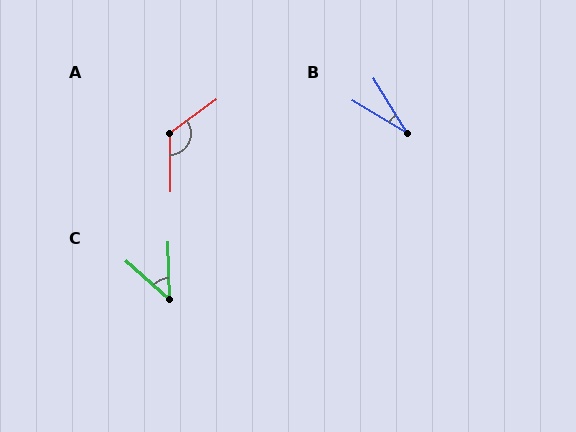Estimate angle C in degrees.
Approximately 47 degrees.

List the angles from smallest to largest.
B (28°), C (47°), A (125°).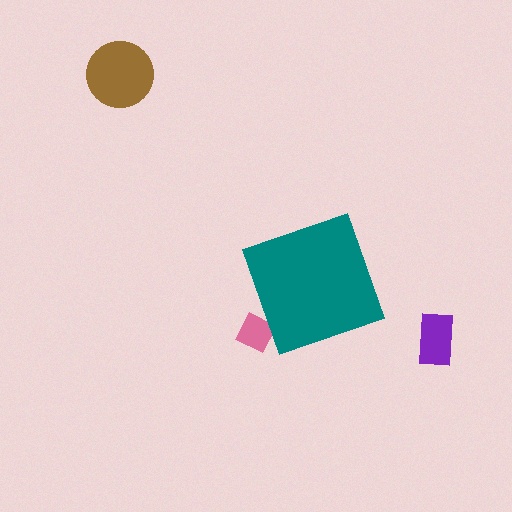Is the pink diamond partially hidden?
Yes, the pink diamond is partially hidden behind the teal diamond.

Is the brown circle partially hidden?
No, the brown circle is fully visible.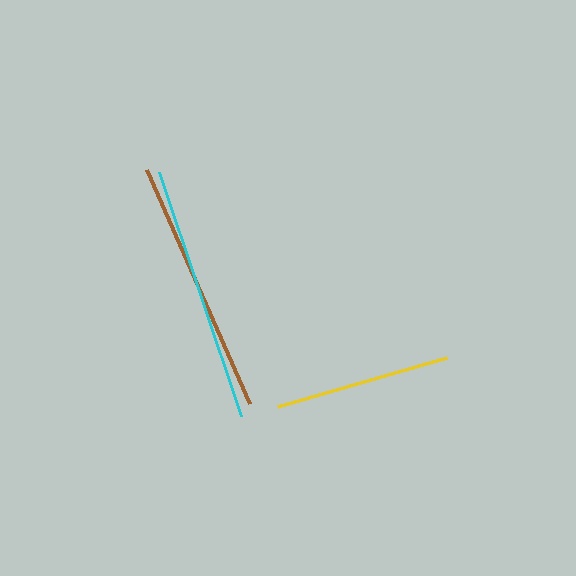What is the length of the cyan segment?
The cyan segment is approximately 257 pixels long.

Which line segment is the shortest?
The yellow line is the shortest at approximately 176 pixels.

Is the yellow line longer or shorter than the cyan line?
The cyan line is longer than the yellow line.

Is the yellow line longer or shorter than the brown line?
The brown line is longer than the yellow line.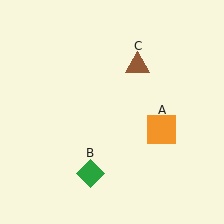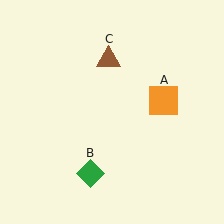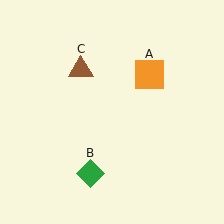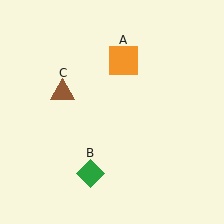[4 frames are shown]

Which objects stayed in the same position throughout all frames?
Green diamond (object B) remained stationary.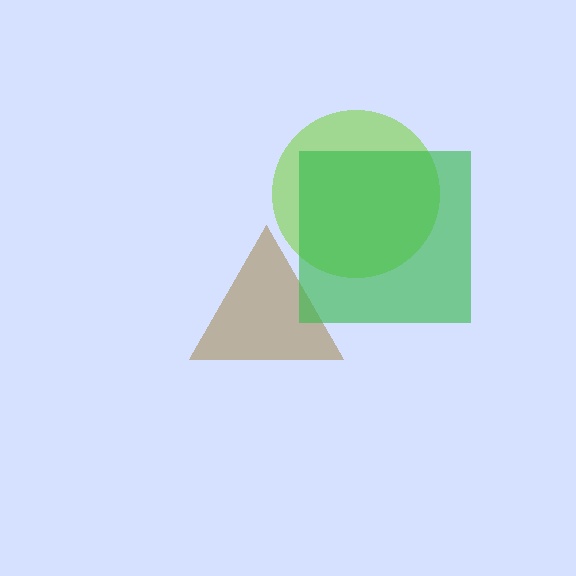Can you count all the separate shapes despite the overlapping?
Yes, there are 3 separate shapes.